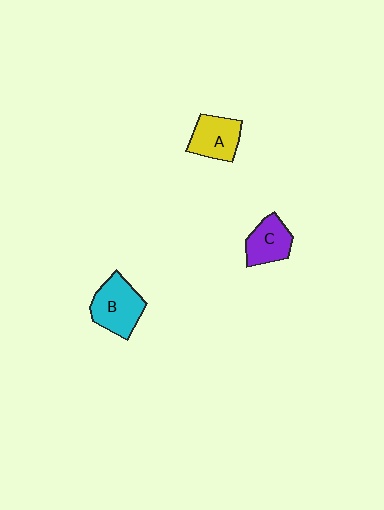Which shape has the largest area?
Shape B (cyan).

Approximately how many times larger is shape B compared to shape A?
Approximately 1.2 times.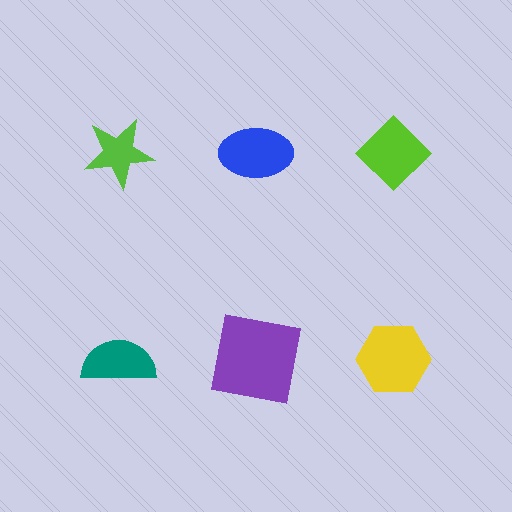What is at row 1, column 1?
A lime star.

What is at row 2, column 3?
A yellow hexagon.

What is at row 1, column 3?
A lime diamond.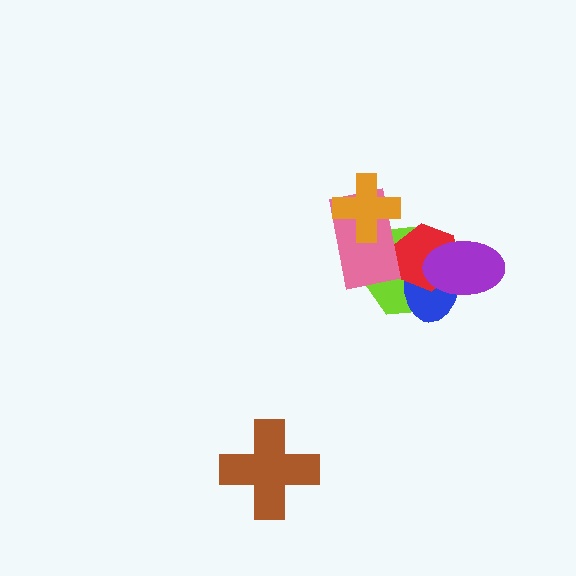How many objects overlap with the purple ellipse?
3 objects overlap with the purple ellipse.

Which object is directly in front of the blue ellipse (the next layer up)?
The red hexagon is directly in front of the blue ellipse.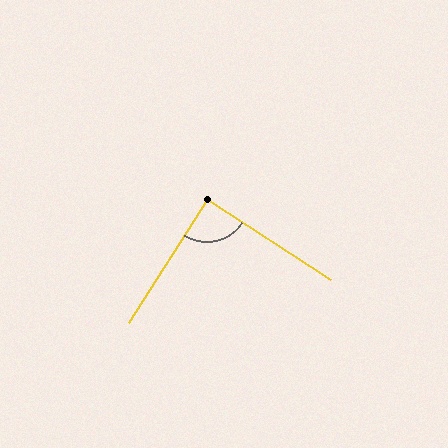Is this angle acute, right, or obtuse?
It is approximately a right angle.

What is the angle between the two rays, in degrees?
Approximately 90 degrees.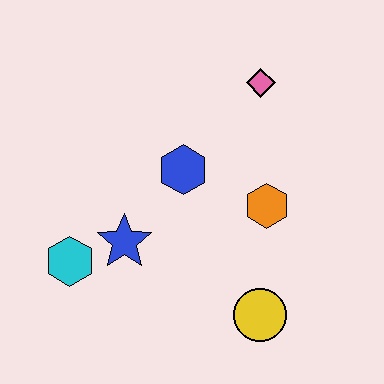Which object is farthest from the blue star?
The pink diamond is farthest from the blue star.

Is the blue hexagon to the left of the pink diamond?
Yes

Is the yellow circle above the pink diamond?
No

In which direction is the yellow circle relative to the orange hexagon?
The yellow circle is below the orange hexagon.